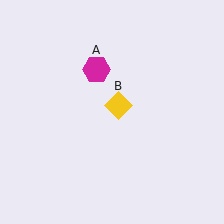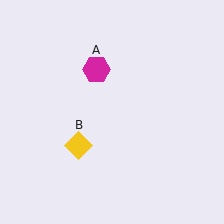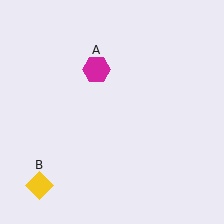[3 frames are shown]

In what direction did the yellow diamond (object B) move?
The yellow diamond (object B) moved down and to the left.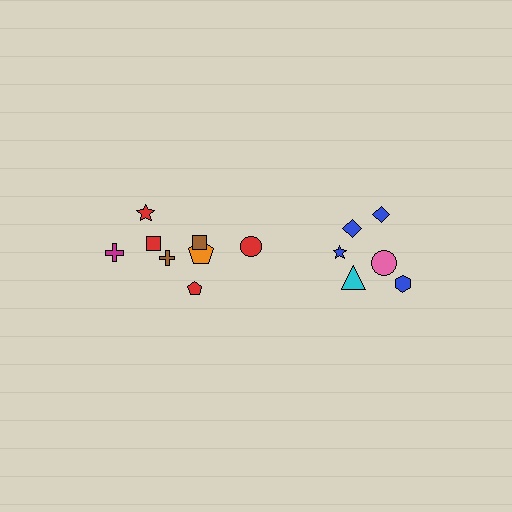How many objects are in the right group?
There are 6 objects.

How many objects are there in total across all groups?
There are 14 objects.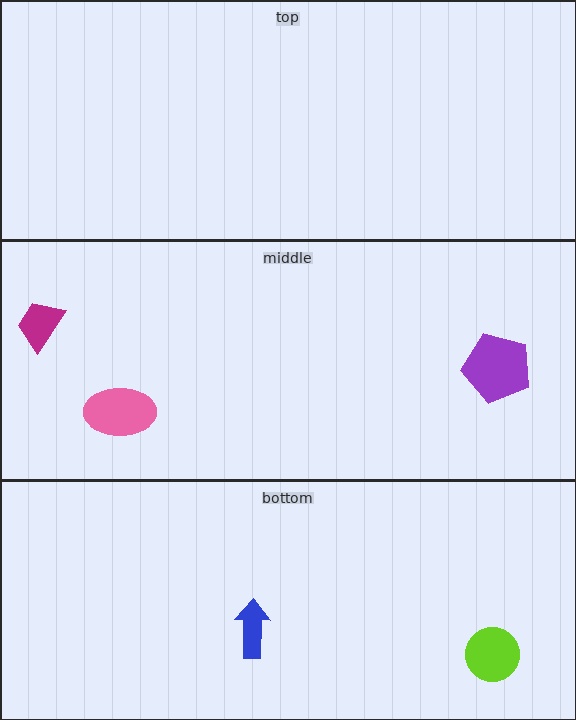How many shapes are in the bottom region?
2.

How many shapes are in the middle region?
3.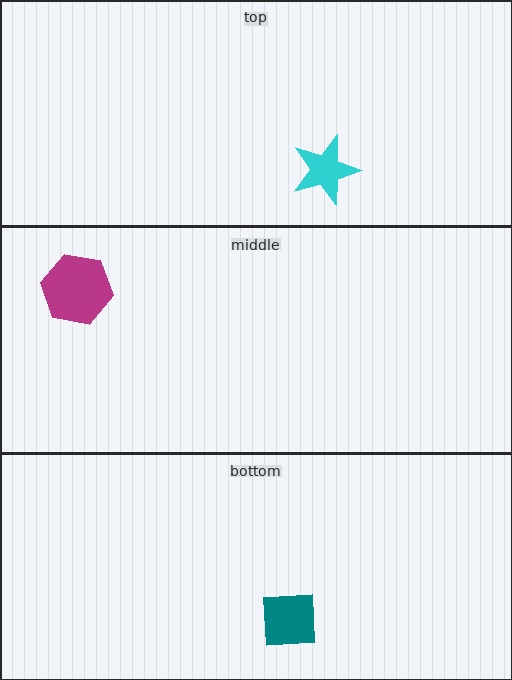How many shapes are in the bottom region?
1.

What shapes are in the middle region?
The magenta hexagon.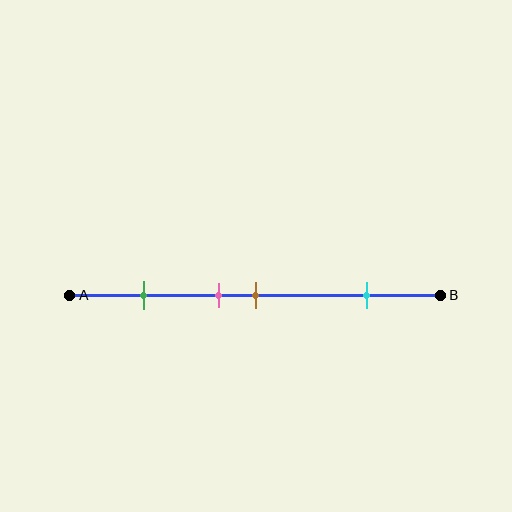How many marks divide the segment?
There are 4 marks dividing the segment.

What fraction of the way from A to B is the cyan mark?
The cyan mark is approximately 80% (0.8) of the way from A to B.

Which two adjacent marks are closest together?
The pink and brown marks are the closest adjacent pair.